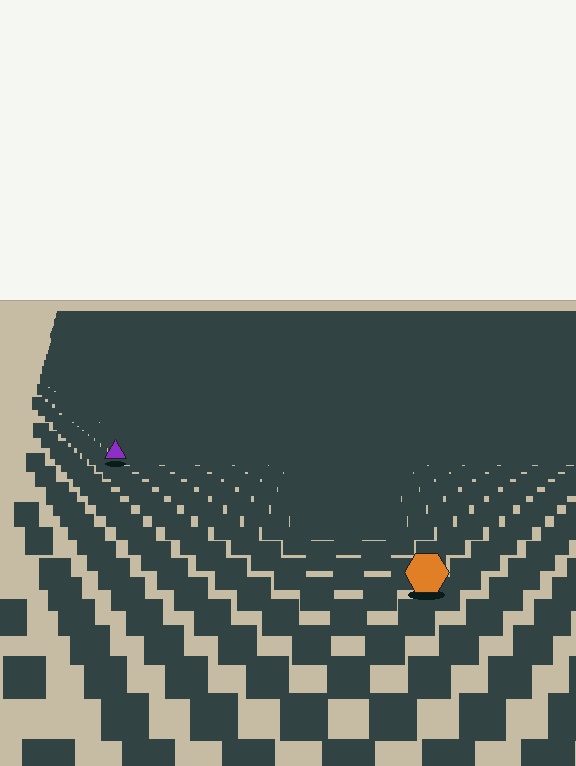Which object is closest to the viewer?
The orange hexagon is closest. The texture marks near it are larger and more spread out.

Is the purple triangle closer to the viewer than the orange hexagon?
No. The orange hexagon is closer — you can tell from the texture gradient: the ground texture is coarser near it.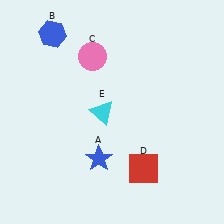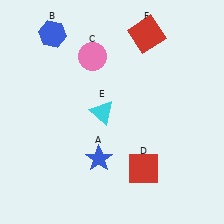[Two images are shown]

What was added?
A red square (F) was added in Image 2.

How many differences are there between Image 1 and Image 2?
There is 1 difference between the two images.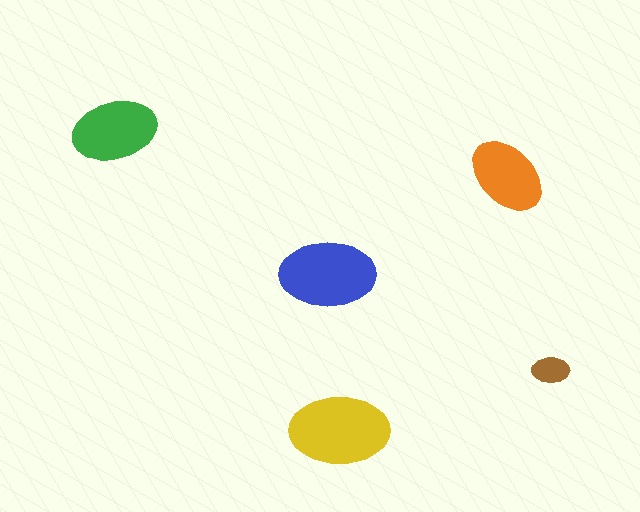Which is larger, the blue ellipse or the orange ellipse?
The blue one.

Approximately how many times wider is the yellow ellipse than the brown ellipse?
About 2.5 times wider.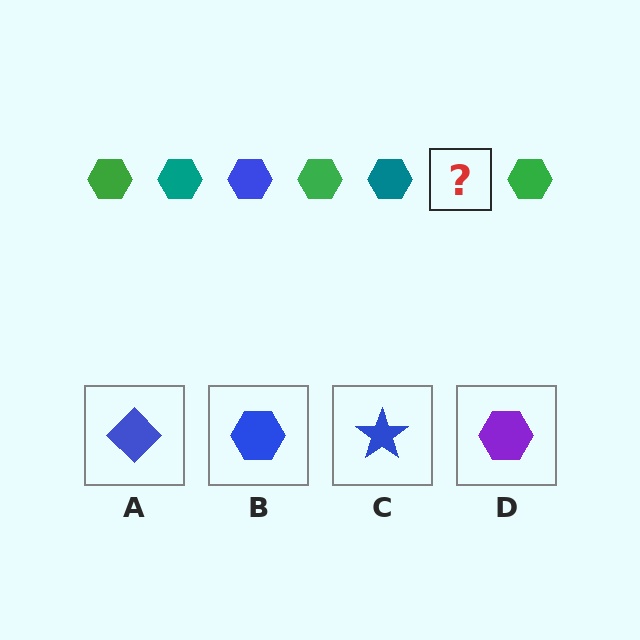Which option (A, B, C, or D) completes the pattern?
B.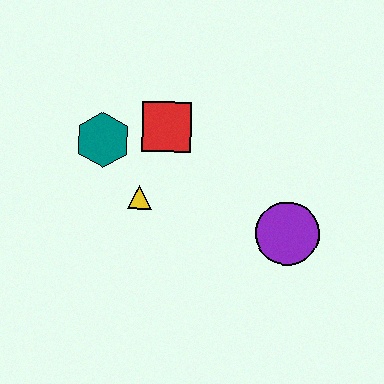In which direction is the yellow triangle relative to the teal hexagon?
The yellow triangle is below the teal hexagon.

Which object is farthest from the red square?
The purple circle is farthest from the red square.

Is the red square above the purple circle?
Yes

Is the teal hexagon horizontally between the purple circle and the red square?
No